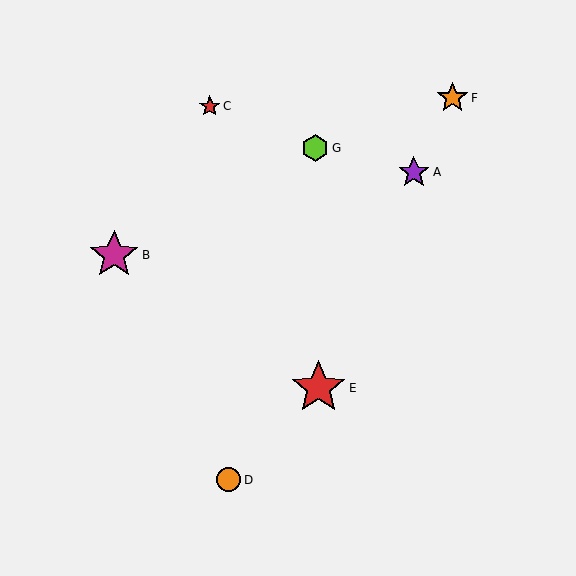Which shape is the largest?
The red star (labeled E) is the largest.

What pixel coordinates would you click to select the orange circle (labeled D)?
Click at (229, 480) to select the orange circle D.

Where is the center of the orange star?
The center of the orange star is at (452, 98).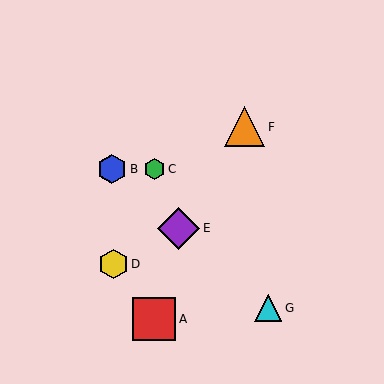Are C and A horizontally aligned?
No, C is at y≈169 and A is at y≈319.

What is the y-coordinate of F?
Object F is at y≈127.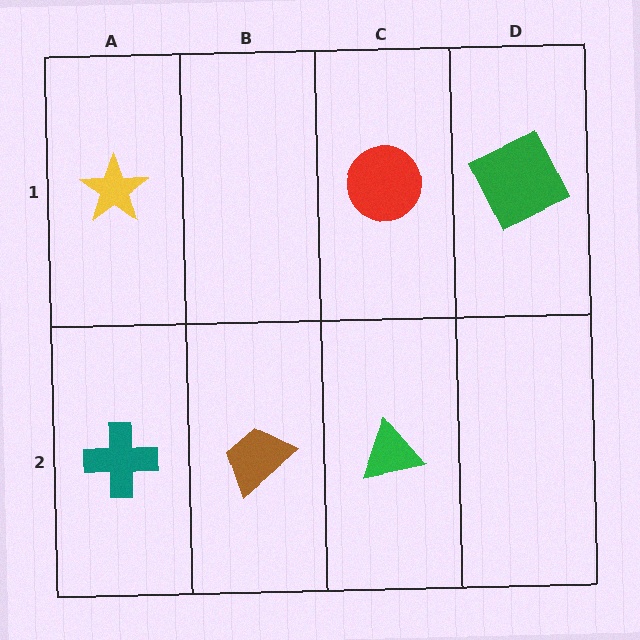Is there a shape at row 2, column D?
No, that cell is empty.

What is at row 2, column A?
A teal cross.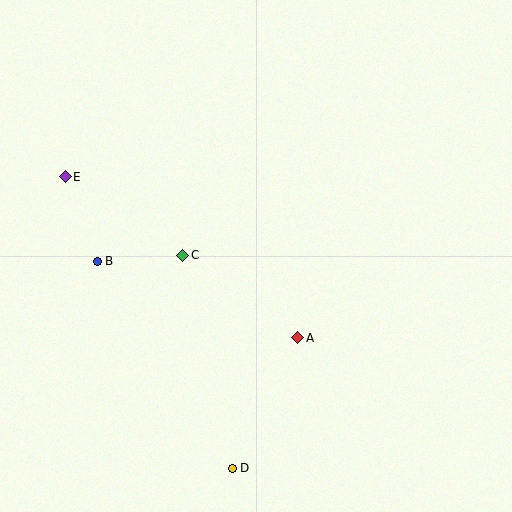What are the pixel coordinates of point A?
Point A is at (298, 338).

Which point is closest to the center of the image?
Point C at (183, 255) is closest to the center.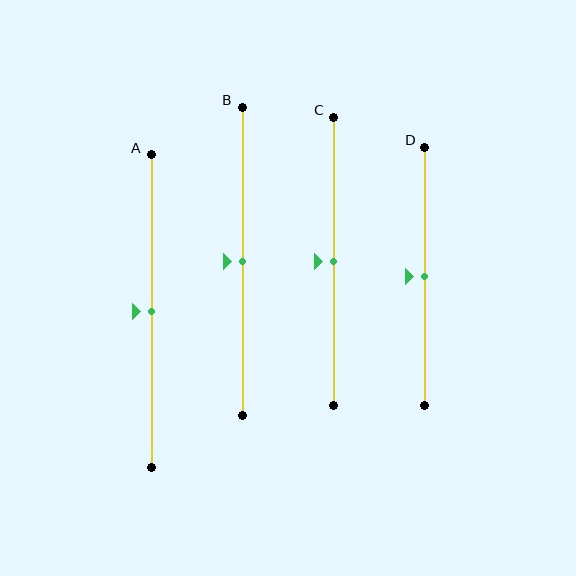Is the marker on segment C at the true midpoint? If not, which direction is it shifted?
Yes, the marker on segment C is at the true midpoint.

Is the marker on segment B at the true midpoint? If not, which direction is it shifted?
Yes, the marker on segment B is at the true midpoint.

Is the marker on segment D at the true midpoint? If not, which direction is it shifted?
Yes, the marker on segment D is at the true midpoint.